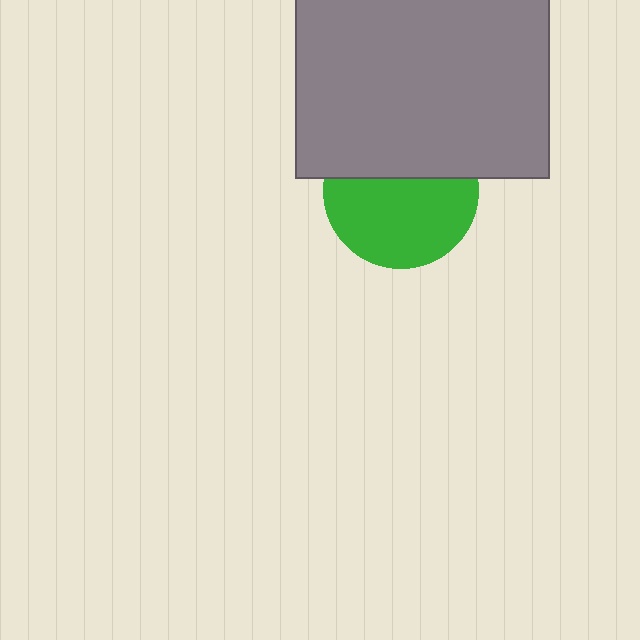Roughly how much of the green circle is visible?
About half of it is visible (roughly 59%).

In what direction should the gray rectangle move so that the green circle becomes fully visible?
The gray rectangle should move up. That is the shortest direction to clear the overlap and leave the green circle fully visible.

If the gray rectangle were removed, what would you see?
You would see the complete green circle.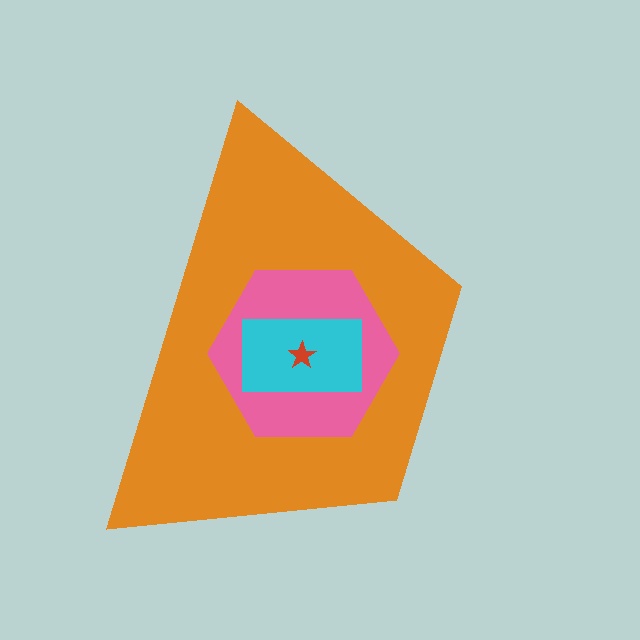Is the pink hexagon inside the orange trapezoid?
Yes.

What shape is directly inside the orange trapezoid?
The pink hexagon.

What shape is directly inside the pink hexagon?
The cyan rectangle.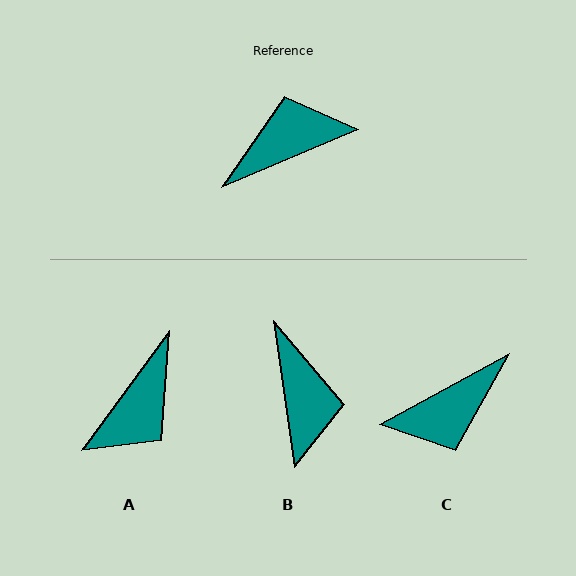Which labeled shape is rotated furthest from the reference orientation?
C, about 174 degrees away.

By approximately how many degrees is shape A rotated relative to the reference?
Approximately 149 degrees clockwise.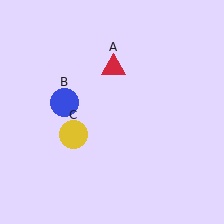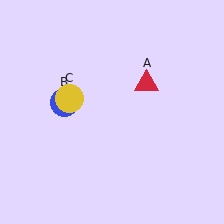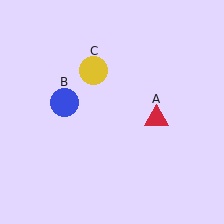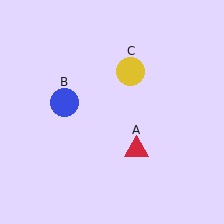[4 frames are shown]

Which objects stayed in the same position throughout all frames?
Blue circle (object B) remained stationary.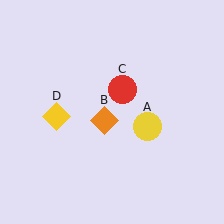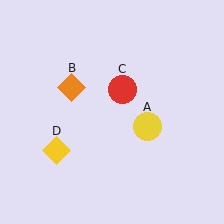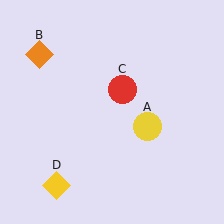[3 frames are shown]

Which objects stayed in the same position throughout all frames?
Yellow circle (object A) and red circle (object C) remained stationary.